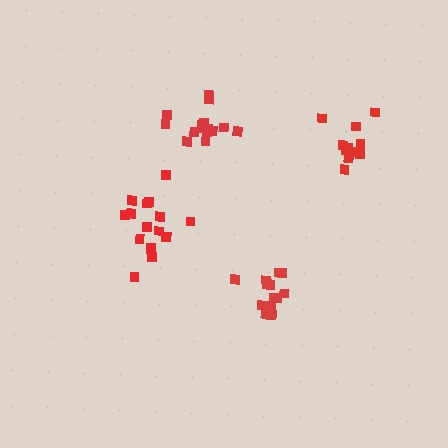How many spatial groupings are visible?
There are 4 spatial groupings.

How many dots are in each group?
Group 1: 16 dots, Group 2: 16 dots, Group 3: 13 dots, Group 4: 12 dots (57 total).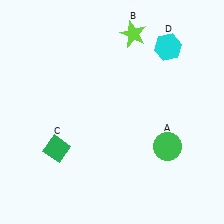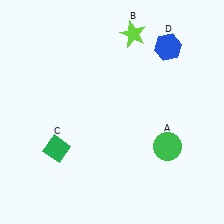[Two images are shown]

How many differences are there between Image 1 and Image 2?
There is 1 difference between the two images.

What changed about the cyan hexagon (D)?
In Image 1, D is cyan. In Image 2, it changed to blue.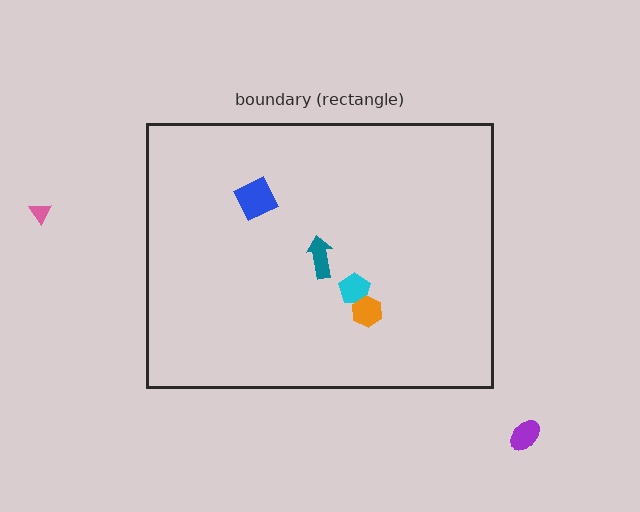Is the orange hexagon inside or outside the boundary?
Inside.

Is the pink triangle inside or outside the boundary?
Outside.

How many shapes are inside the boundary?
4 inside, 2 outside.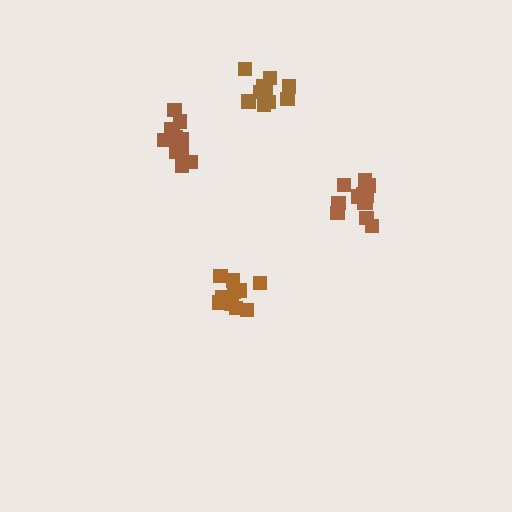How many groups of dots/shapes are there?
There are 4 groups.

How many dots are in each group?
Group 1: 10 dots, Group 2: 12 dots, Group 3: 14 dots, Group 4: 12 dots (48 total).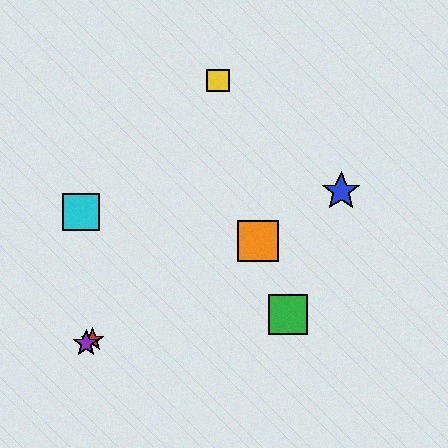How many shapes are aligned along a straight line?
4 shapes (the red star, the blue star, the purple star, the orange square) are aligned along a straight line.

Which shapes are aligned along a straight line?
The red star, the blue star, the purple star, the orange square are aligned along a straight line.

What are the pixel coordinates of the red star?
The red star is at (92, 340).